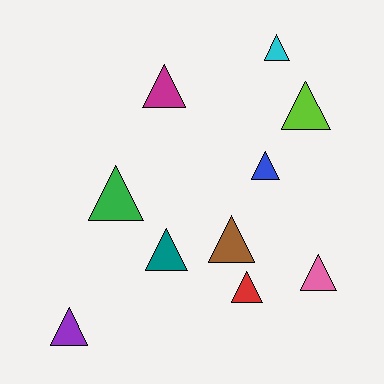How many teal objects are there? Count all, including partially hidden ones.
There is 1 teal object.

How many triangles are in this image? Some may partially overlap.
There are 10 triangles.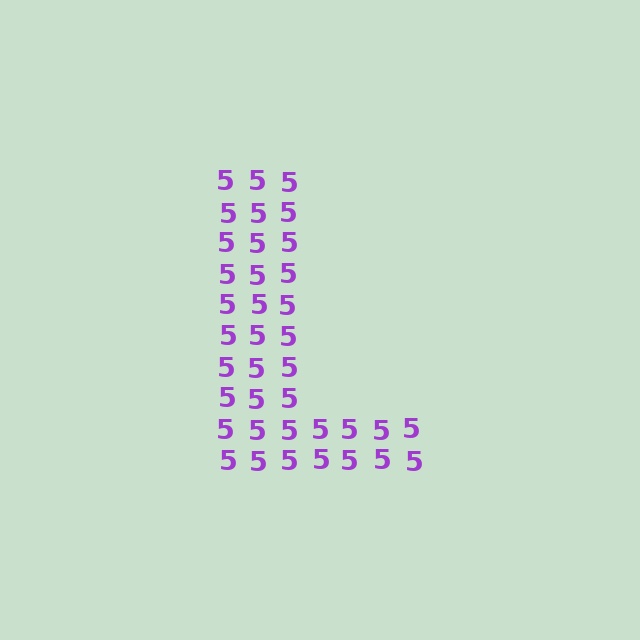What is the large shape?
The large shape is the letter L.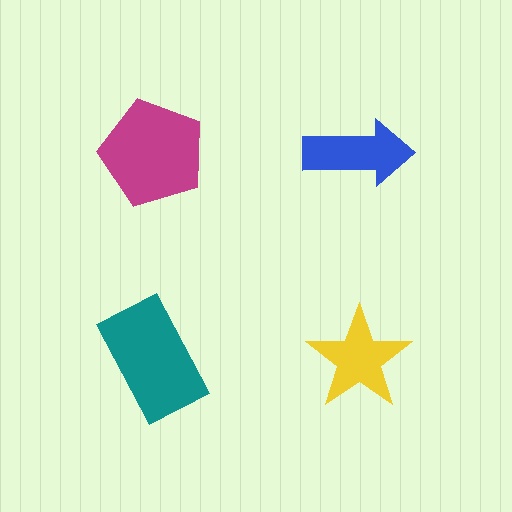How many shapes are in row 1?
2 shapes.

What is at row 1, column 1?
A magenta pentagon.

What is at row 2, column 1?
A teal rectangle.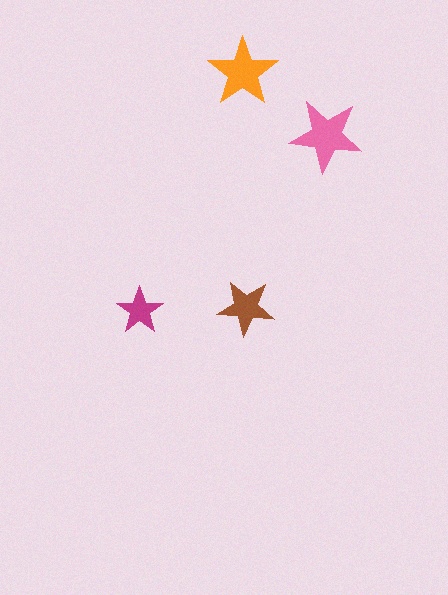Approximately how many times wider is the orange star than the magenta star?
About 1.5 times wider.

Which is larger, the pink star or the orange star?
The pink one.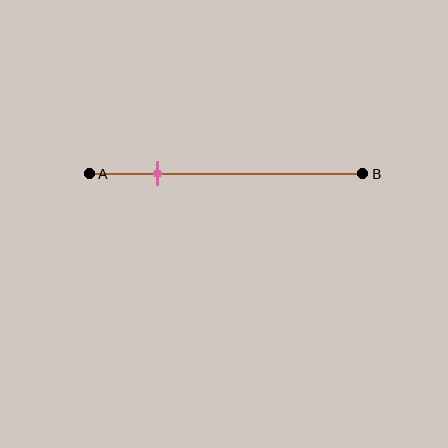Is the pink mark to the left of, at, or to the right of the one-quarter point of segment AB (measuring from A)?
The pink mark is approximately at the one-quarter point of segment AB.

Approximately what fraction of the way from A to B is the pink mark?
The pink mark is approximately 25% of the way from A to B.